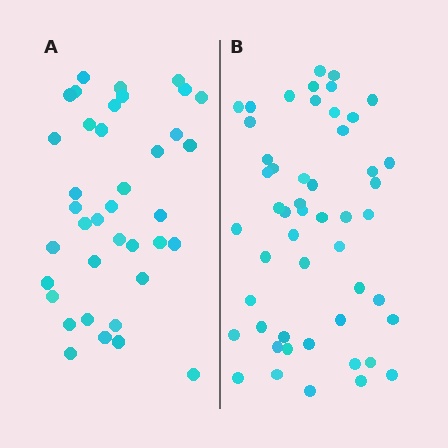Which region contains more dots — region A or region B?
Region B (the right region) has more dots.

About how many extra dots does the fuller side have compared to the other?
Region B has approximately 15 more dots than region A.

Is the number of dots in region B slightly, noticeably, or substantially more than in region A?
Region B has noticeably more, but not dramatically so. The ratio is roughly 1.3 to 1.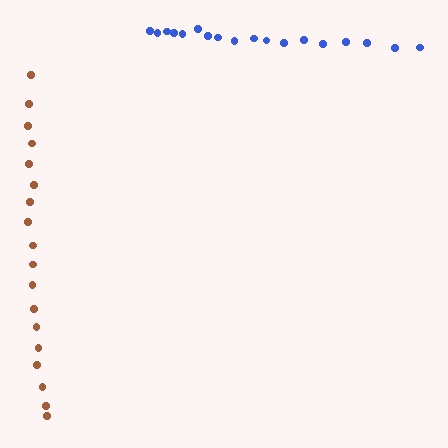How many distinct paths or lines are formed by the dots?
There are 2 distinct paths.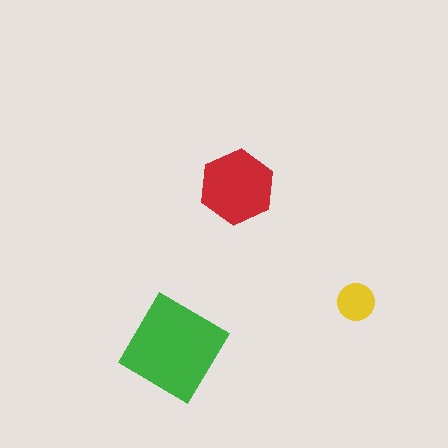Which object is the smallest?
The yellow circle.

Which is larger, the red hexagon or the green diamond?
The green diamond.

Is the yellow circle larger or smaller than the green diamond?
Smaller.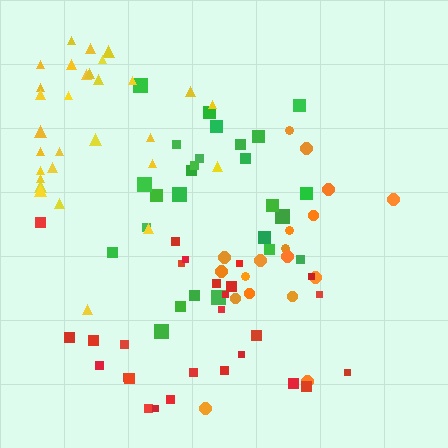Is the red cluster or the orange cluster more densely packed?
Orange.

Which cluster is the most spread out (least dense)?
Red.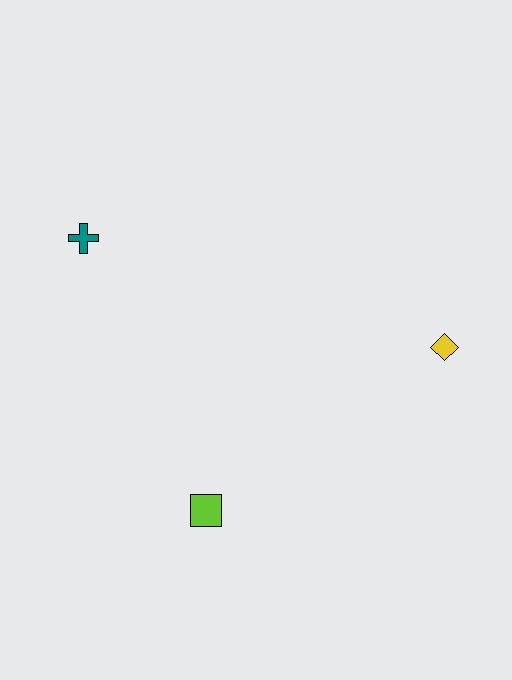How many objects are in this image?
There are 3 objects.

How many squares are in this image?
There is 1 square.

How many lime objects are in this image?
There is 1 lime object.